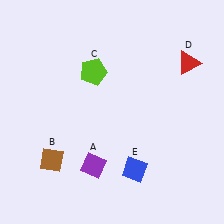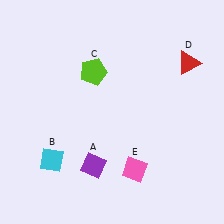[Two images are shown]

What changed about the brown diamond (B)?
In Image 1, B is brown. In Image 2, it changed to cyan.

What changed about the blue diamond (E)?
In Image 1, E is blue. In Image 2, it changed to pink.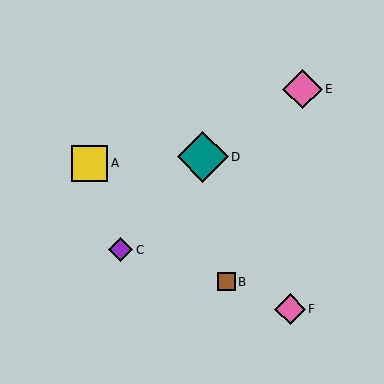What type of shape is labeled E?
Shape E is a pink diamond.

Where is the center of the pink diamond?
The center of the pink diamond is at (290, 309).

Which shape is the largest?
The teal diamond (labeled D) is the largest.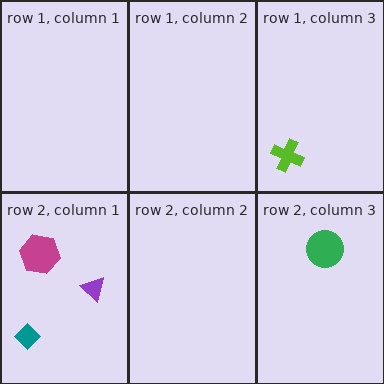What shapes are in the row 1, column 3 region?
The lime cross.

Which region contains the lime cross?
The row 1, column 3 region.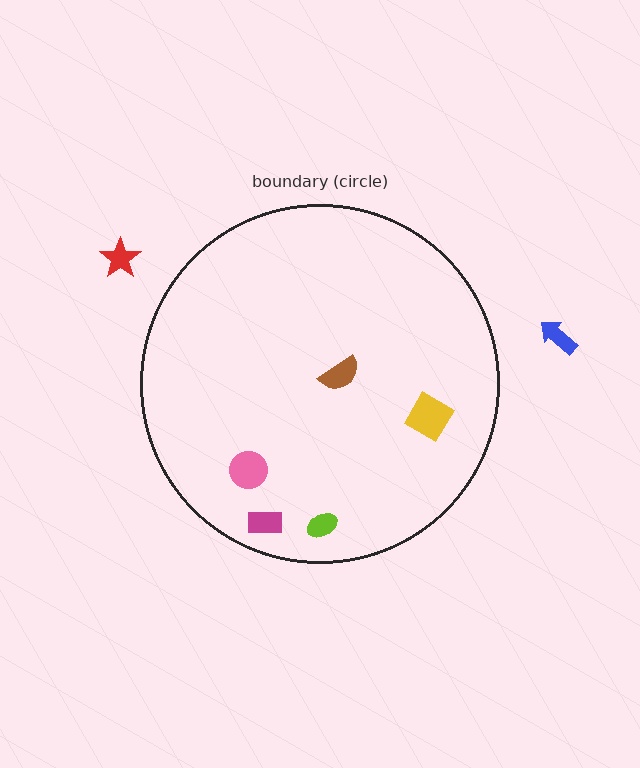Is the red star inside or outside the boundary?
Outside.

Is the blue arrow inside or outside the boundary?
Outside.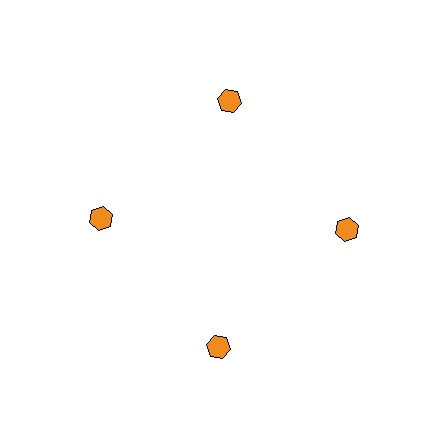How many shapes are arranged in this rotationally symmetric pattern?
There are 4 shapes, arranged in 4 groups of 1.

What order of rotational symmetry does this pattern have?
This pattern has 4-fold rotational symmetry.